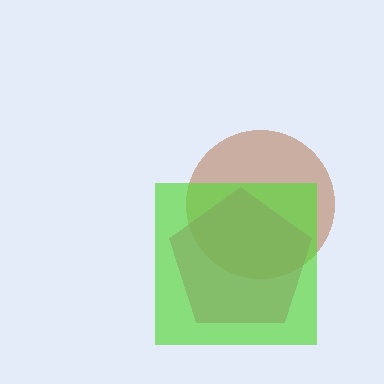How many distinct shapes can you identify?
There are 3 distinct shapes: a brown circle, a magenta pentagon, a lime square.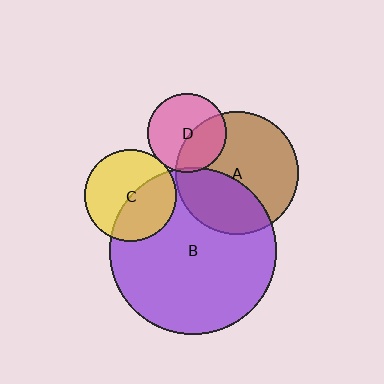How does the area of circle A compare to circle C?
Approximately 1.8 times.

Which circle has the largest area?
Circle B (purple).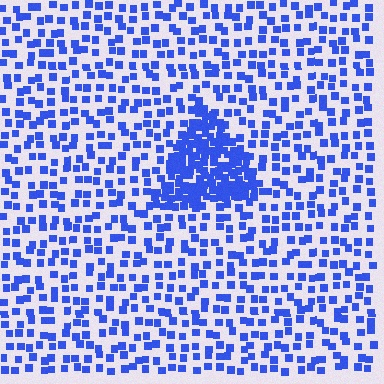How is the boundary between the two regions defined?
The boundary is defined by a change in element density (approximately 2.8x ratio). All elements are the same color, size, and shape.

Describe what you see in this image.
The image contains small blue elements arranged at two different densities. A triangle-shaped region is visible where the elements are more densely packed than the surrounding area.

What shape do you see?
I see a triangle.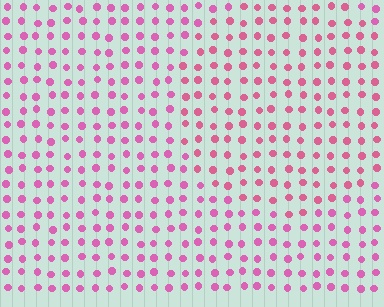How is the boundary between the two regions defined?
The boundary is defined purely by a slight shift in hue (about 17 degrees). Spacing, size, and orientation are identical on both sides.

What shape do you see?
I see a circle.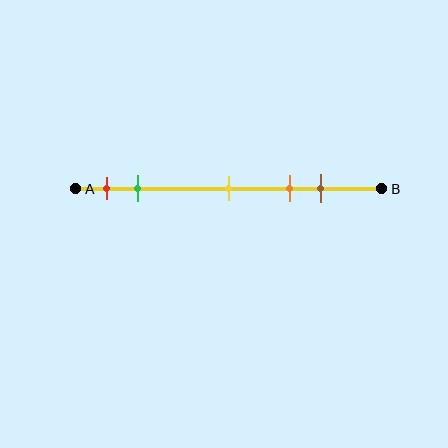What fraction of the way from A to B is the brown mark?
The brown mark is approximately 80% (0.8) of the way from A to B.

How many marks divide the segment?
There are 5 marks dividing the segment.